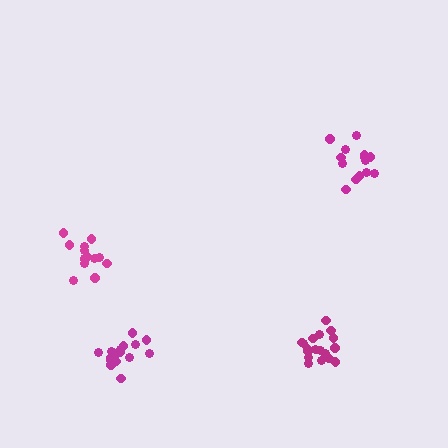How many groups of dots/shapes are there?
There are 4 groups.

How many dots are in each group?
Group 1: 19 dots, Group 2: 17 dots, Group 3: 14 dots, Group 4: 15 dots (65 total).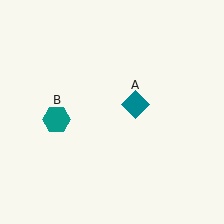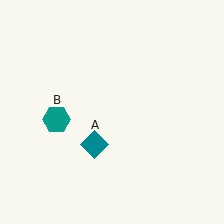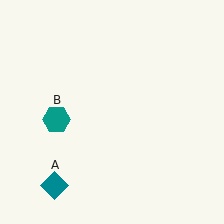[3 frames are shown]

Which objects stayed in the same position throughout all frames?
Teal hexagon (object B) remained stationary.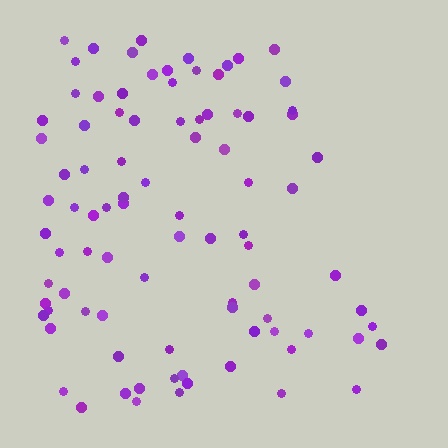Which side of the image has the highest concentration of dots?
The left.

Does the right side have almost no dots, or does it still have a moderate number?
Still a moderate number, just noticeably fewer than the left.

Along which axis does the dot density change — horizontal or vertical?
Horizontal.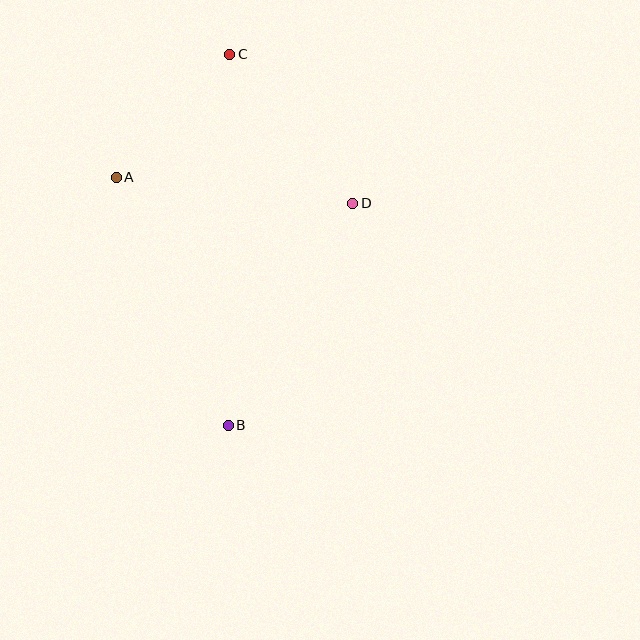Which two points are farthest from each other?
Points B and C are farthest from each other.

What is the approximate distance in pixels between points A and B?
The distance between A and B is approximately 272 pixels.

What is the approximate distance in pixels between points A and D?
The distance between A and D is approximately 238 pixels.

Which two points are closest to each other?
Points A and C are closest to each other.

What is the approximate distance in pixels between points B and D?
The distance between B and D is approximately 254 pixels.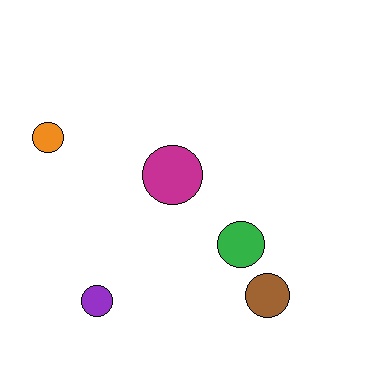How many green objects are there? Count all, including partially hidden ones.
There is 1 green object.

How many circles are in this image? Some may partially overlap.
There are 5 circles.